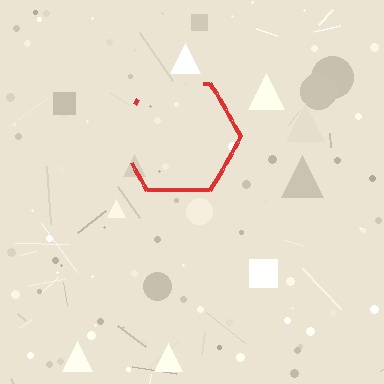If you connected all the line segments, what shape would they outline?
They would outline a hexagon.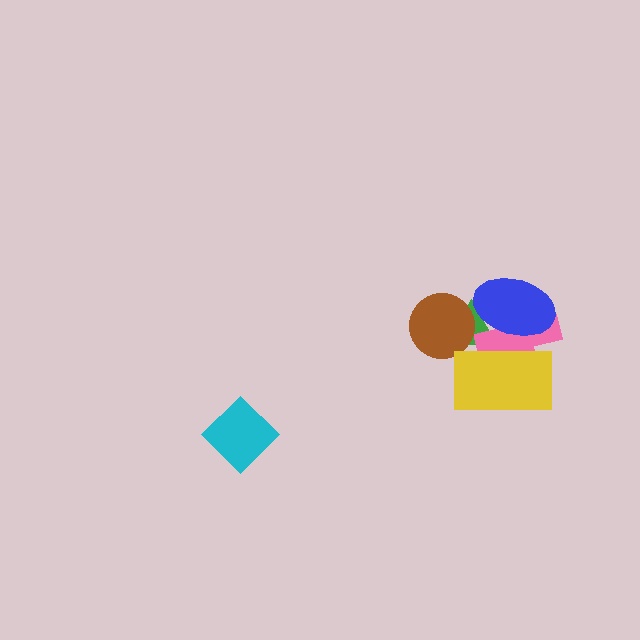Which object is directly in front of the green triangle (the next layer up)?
The pink cross is directly in front of the green triangle.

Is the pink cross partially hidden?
Yes, it is partially covered by another shape.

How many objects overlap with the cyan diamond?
0 objects overlap with the cyan diamond.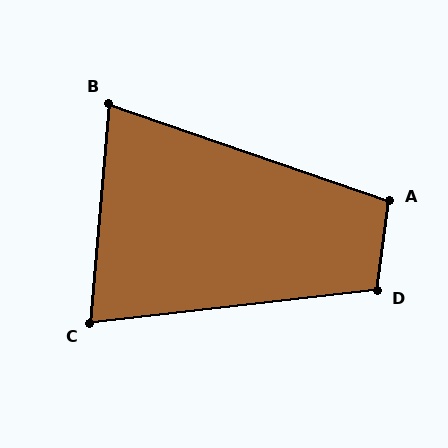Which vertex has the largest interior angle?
D, at approximately 104 degrees.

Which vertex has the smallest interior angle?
B, at approximately 76 degrees.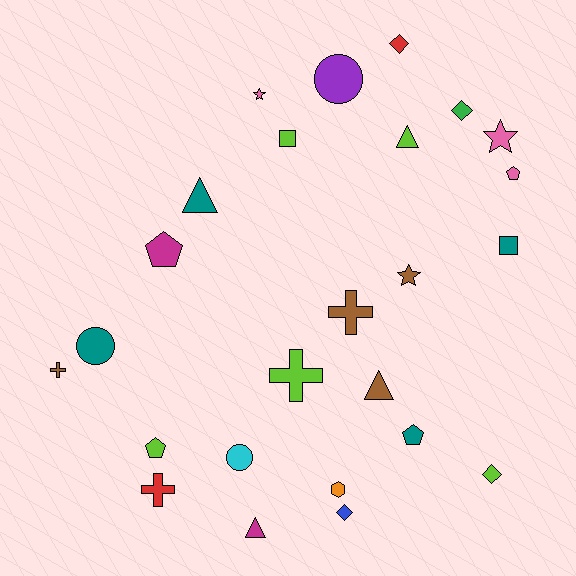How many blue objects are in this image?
There is 1 blue object.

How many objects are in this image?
There are 25 objects.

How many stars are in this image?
There are 3 stars.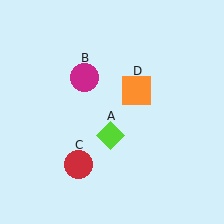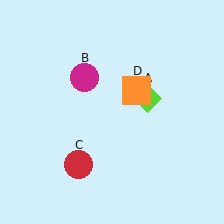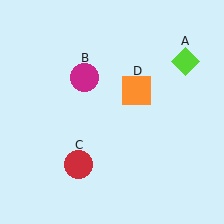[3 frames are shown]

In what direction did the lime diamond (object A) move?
The lime diamond (object A) moved up and to the right.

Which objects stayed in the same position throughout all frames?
Magenta circle (object B) and red circle (object C) and orange square (object D) remained stationary.